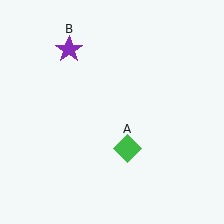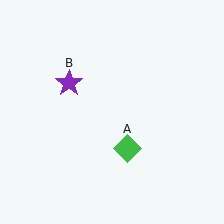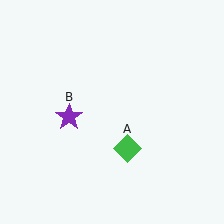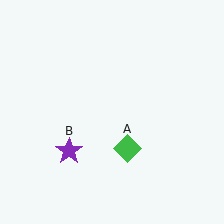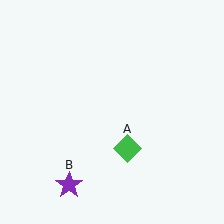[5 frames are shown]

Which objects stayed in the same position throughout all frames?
Green diamond (object A) remained stationary.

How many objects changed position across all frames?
1 object changed position: purple star (object B).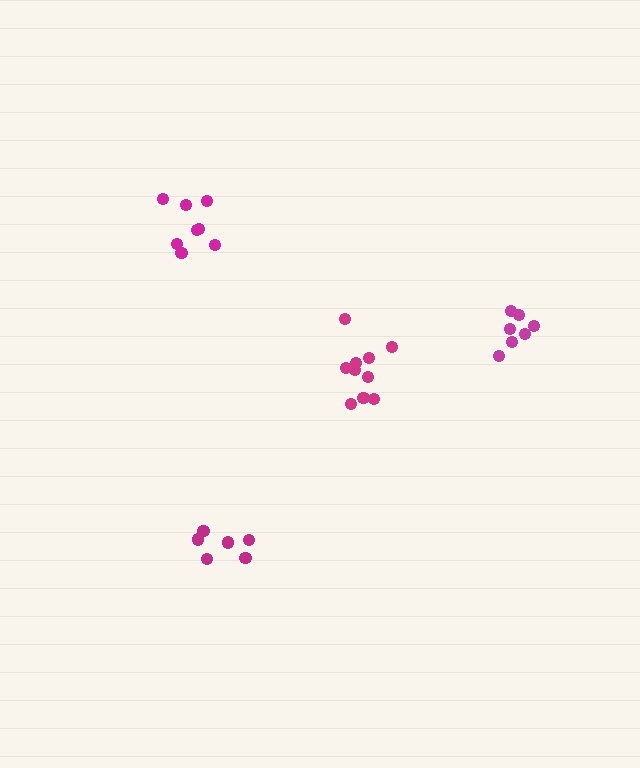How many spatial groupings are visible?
There are 4 spatial groupings.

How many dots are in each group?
Group 1: 7 dots, Group 2: 8 dots, Group 3: 10 dots, Group 4: 6 dots (31 total).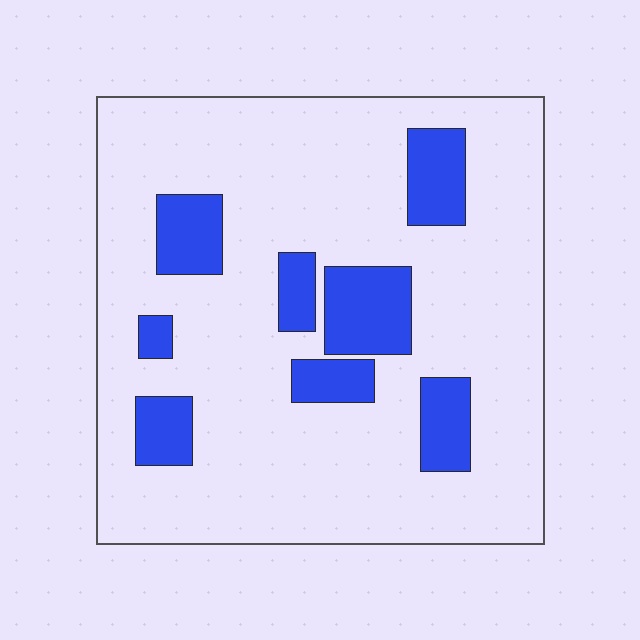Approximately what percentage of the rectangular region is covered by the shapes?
Approximately 20%.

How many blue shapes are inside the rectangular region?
8.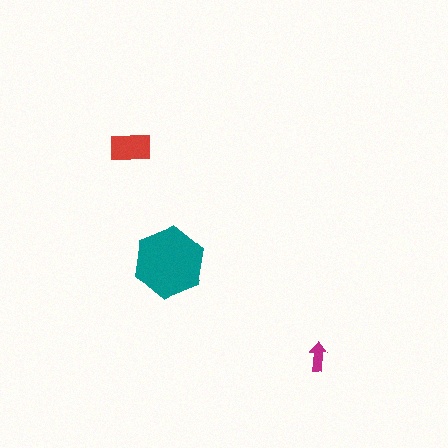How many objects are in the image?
There are 3 objects in the image.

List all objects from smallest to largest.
The magenta arrow, the red rectangle, the teal hexagon.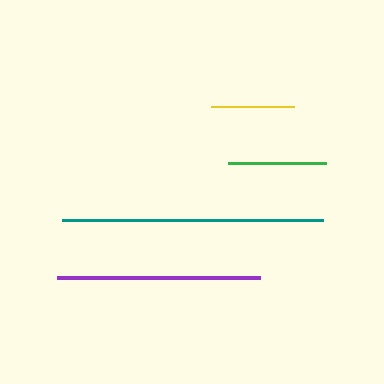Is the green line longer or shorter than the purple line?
The purple line is longer than the green line.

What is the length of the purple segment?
The purple segment is approximately 203 pixels long.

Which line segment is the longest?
The teal line is the longest at approximately 261 pixels.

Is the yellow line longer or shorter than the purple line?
The purple line is longer than the yellow line.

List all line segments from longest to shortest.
From longest to shortest: teal, purple, green, yellow.